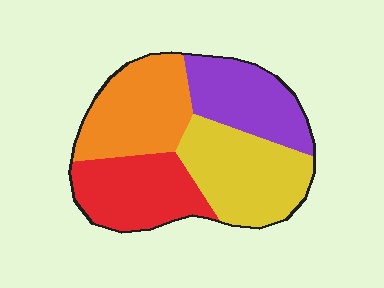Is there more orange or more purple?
Orange.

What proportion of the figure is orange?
Orange covers around 25% of the figure.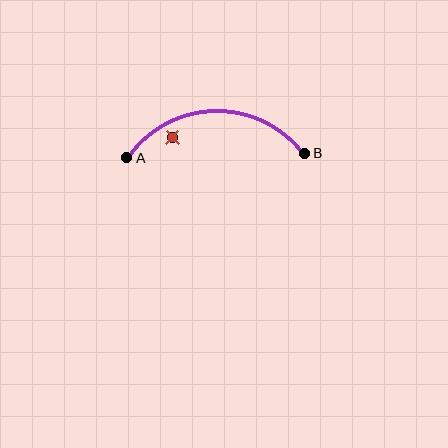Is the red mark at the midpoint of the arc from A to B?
No — the red mark does not lie on the arc at all. It sits slightly inside the curve.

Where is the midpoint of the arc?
The arc midpoint is the point on the curve farthest from the straight line joining A and B. It sits above that line.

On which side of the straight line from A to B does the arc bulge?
The arc bulges above the straight line connecting A and B.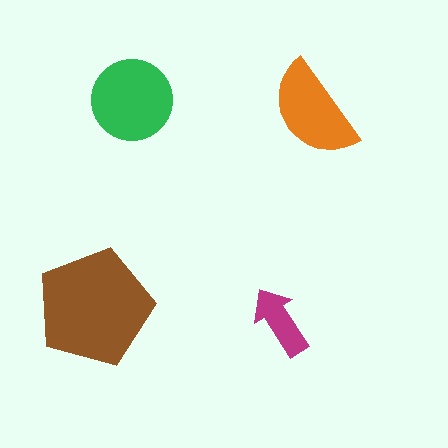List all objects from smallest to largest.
The magenta arrow, the orange semicircle, the green circle, the brown pentagon.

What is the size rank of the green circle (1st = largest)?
2nd.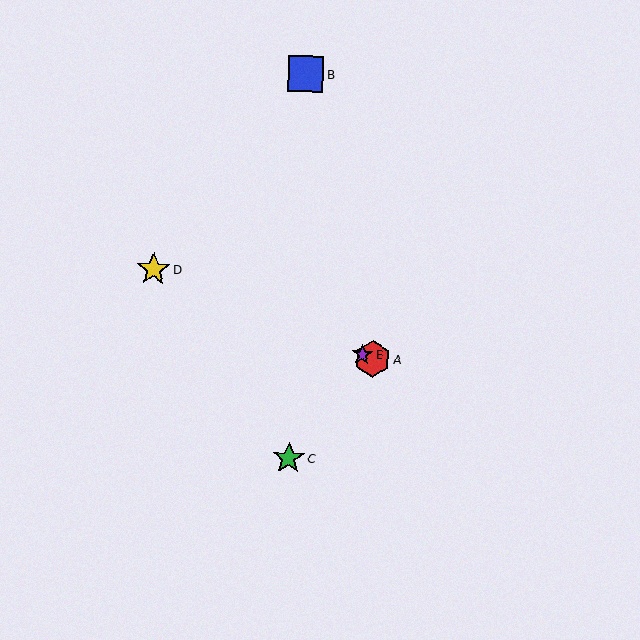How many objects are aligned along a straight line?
3 objects (A, D, E) are aligned along a straight line.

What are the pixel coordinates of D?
Object D is at (154, 269).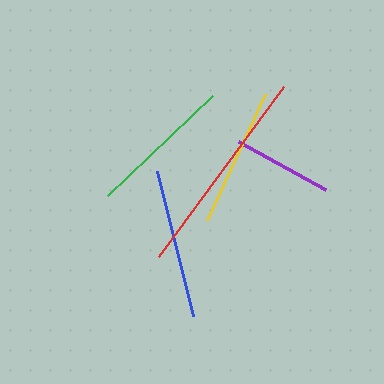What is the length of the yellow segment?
The yellow segment is approximately 139 pixels long.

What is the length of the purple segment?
The purple segment is approximately 99 pixels long.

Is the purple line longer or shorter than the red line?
The red line is longer than the purple line.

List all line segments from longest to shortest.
From longest to shortest: red, blue, green, yellow, purple.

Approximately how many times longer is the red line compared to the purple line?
The red line is approximately 2.1 times the length of the purple line.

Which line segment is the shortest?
The purple line is the shortest at approximately 99 pixels.